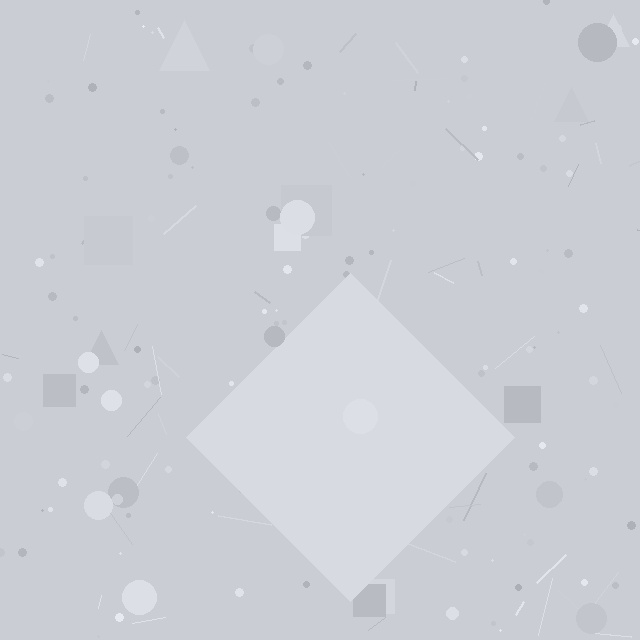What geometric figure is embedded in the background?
A diamond is embedded in the background.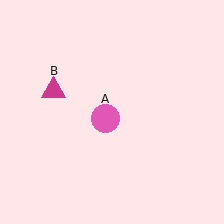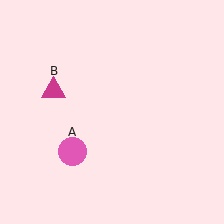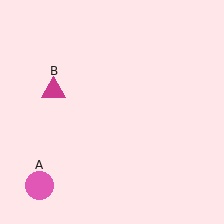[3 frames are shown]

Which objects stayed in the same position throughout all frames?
Magenta triangle (object B) remained stationary.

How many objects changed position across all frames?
1 object changed position: pink circle (object A).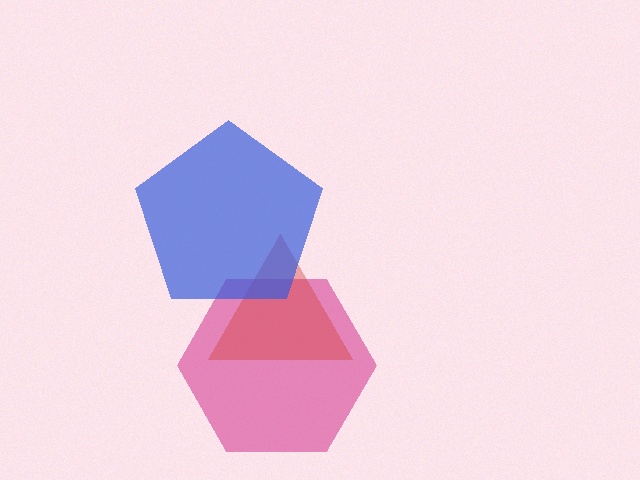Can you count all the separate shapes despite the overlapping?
Yes, there are 3 separate shapes.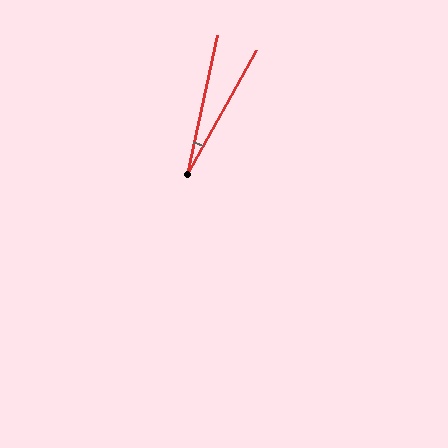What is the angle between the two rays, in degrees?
Approximately 17 degrees.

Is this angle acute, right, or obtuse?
It is acute.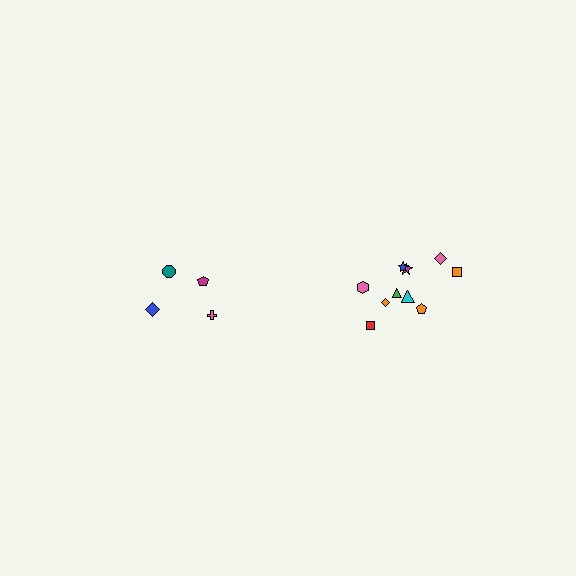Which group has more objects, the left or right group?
The right group.